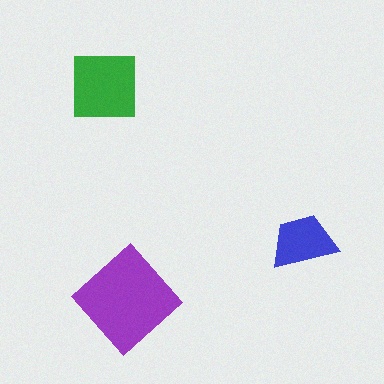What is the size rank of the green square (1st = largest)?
2nd.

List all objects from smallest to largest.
The blue trapezoid, the green square, the purple diamond.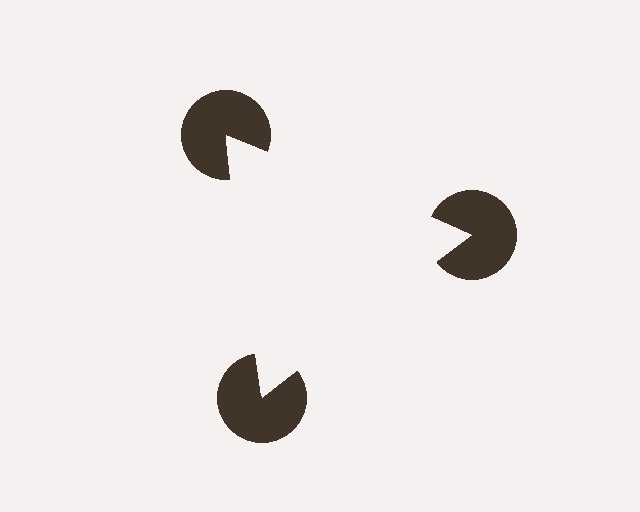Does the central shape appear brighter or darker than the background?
It typically appears slightly brighter than the background, even though no actual brightness change is drawn.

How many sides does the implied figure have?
3 sides.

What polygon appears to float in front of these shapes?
An illusory triangle — its edges are inferred from the aligned wedge cuts in the pac-man discs, not physically drawn.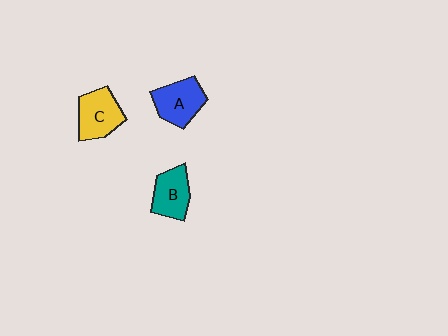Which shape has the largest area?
Shape C (yellow).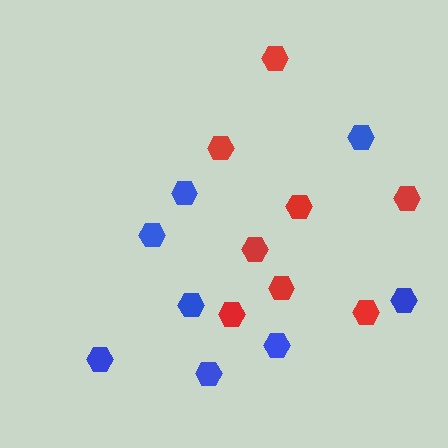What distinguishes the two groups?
There are 2 groups: one group of red hexagons (8) and one group of blue hexagons (8).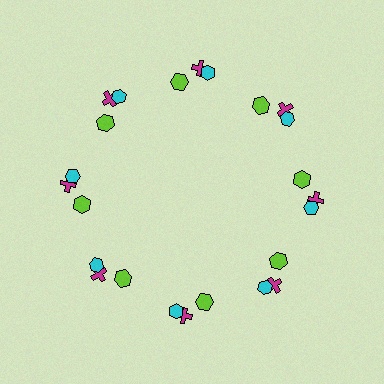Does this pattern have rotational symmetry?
Yes, this pattern has 8-fold rotational symmetry. It looks the same after rotating 45 degrees around the center.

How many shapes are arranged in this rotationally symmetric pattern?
There are 24 shapes, arranged in 8 groups of 3.